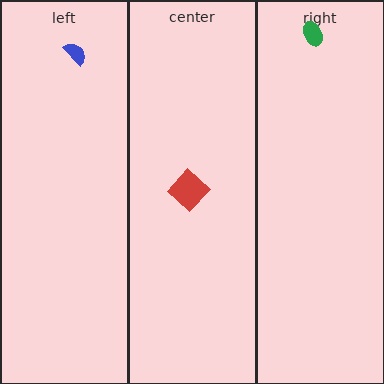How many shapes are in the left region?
1.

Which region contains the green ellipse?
The right region.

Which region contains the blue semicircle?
The left region.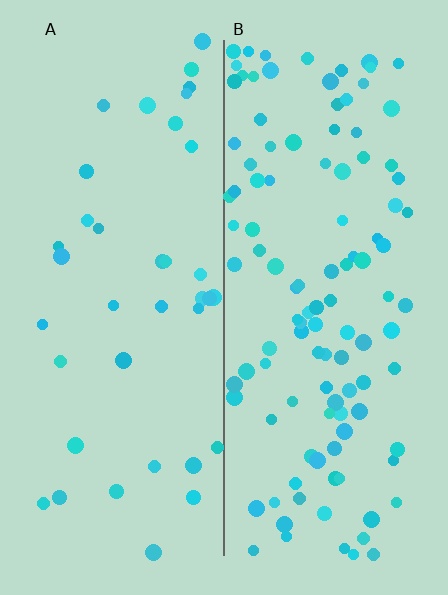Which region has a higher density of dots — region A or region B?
B (the right).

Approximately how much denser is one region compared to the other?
Approximately 3.0× — region B over region A.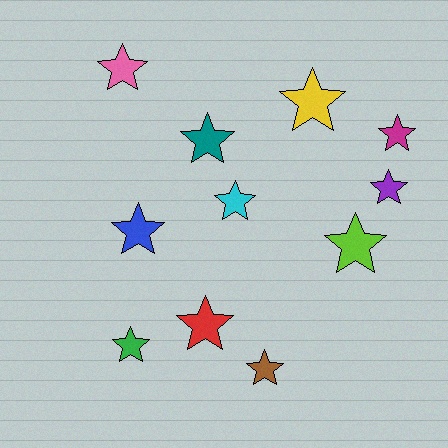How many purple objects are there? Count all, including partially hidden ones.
There is 1 purple object.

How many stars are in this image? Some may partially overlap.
There are 11 stars.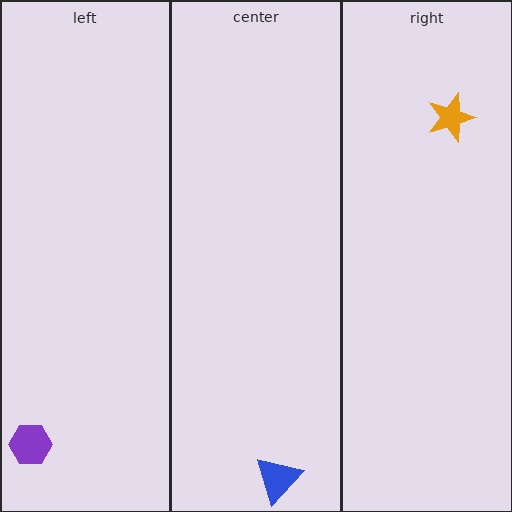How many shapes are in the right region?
1.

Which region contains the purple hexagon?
The left region.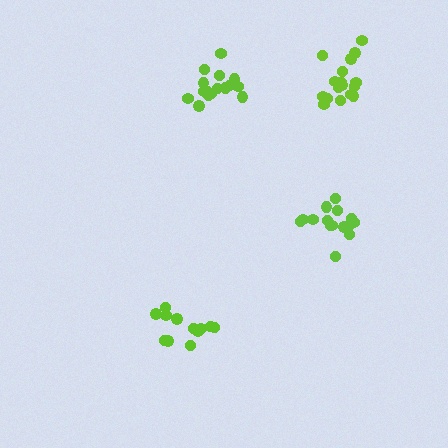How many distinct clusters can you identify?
There are 4 distinct clusters.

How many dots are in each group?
Group 1: 17 dots, Group 2: 12 dots, Group 3: 15 dots, Group 4: 17 dots (61 total).